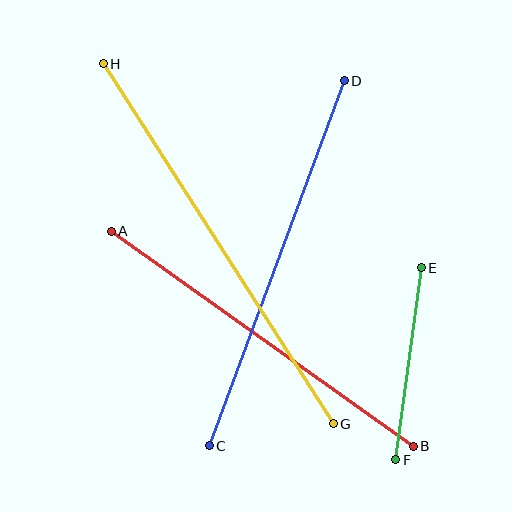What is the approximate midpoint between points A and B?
The midpoint is at approximately (262, 339) pixels.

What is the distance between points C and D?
The distance is approximately 389 pixels.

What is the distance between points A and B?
The distance is approximately 371 pixels.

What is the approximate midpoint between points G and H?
The midpoint is at approximately (218, 244) pixels.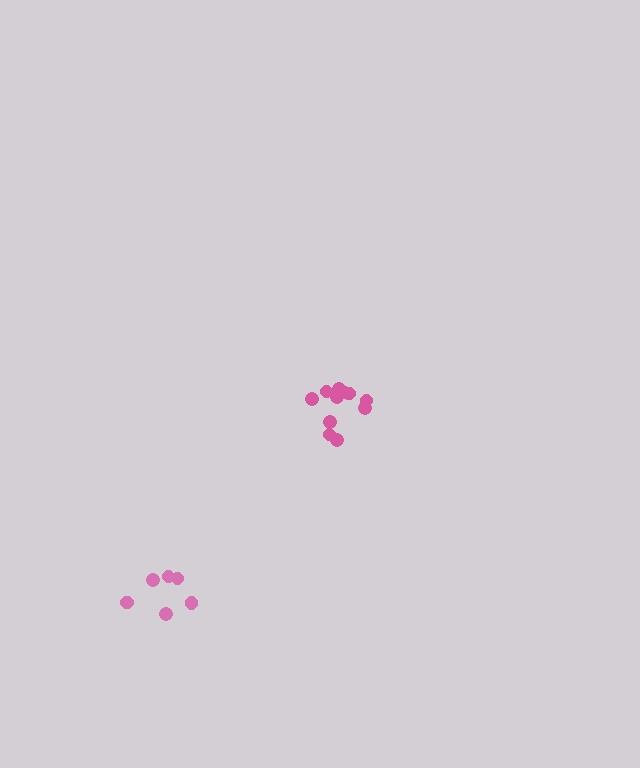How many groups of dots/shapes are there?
There are 2 groups.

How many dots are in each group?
Group 1: 6 dots, Group 2: 11 dots (17 total).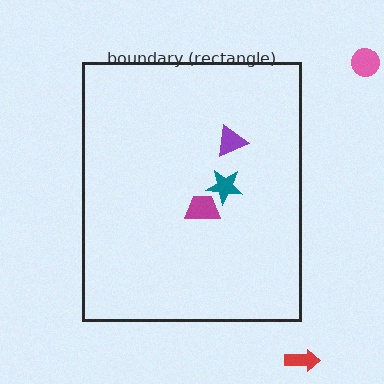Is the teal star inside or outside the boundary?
Inside.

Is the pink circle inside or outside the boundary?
Outside.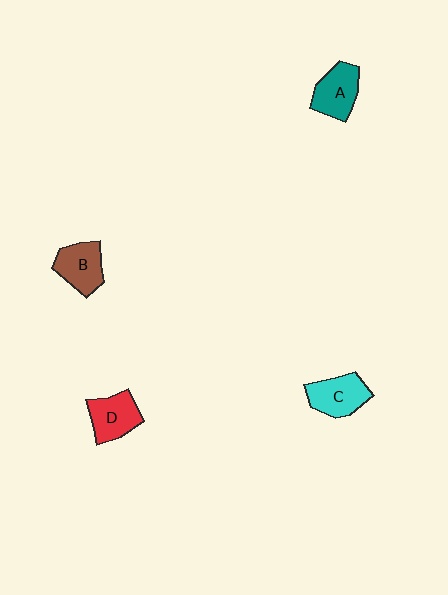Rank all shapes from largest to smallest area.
From largest to smallest: A (teal), C (cyan), D (red), B (brown).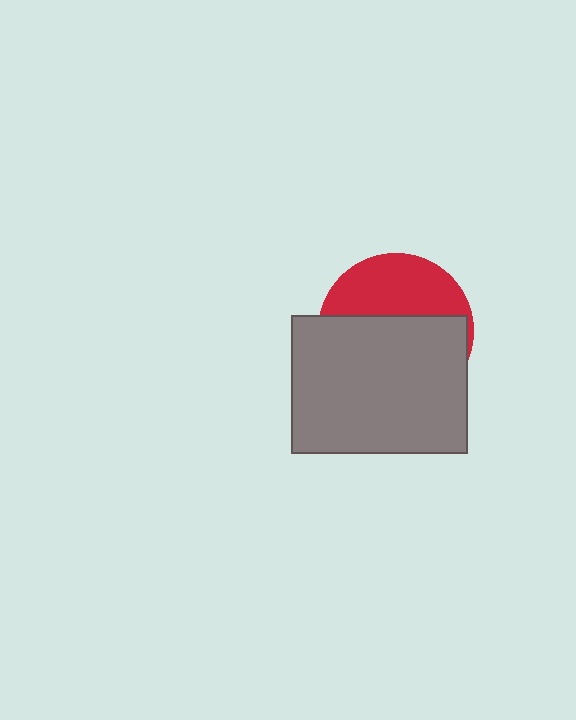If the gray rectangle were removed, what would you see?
You would see the complete red circle.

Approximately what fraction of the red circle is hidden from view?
Roughly 61% of the red circle is hidden behind the gray rectangle.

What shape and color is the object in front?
The object in front is a gray rectangle.